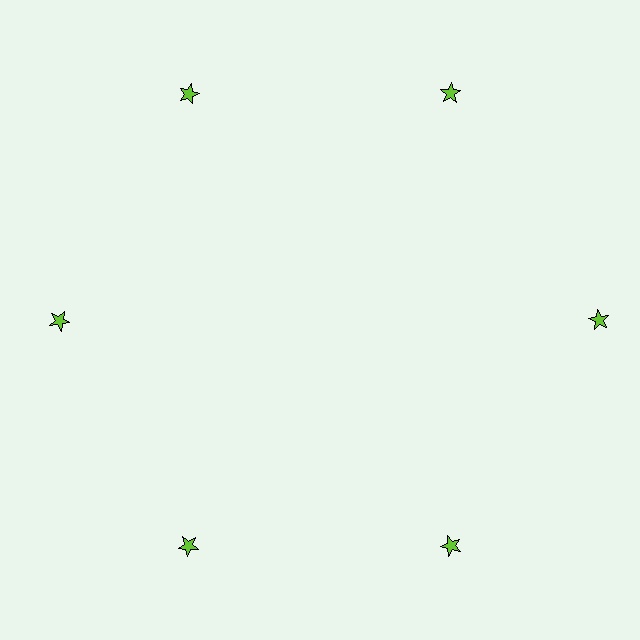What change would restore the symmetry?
The symmetry would be restored by moving it inward, back onto the ring so that all 6 stars sit at equal angles and equal distance from the center.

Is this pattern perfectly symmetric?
No. The 6 lime stars are arranged in a ring, but one element near the 3 o'clock position is pushed outward from the center, breaking the 6-fold rotational symmetry.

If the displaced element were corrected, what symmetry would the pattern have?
It would have 6-fold rotational symmetry — the pattern would map onto itself every 60 degrees.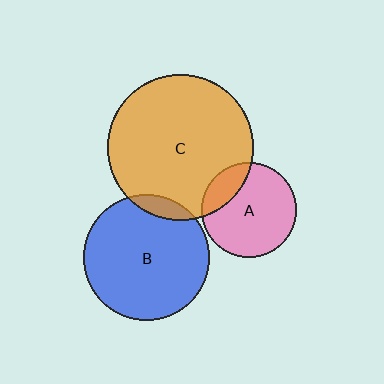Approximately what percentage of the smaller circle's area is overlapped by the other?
Approximately 20%.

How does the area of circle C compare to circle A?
Approximately 2.3 times.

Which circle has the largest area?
Circle C (orange).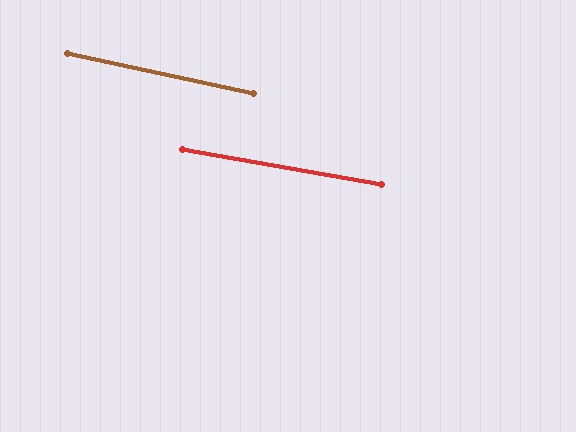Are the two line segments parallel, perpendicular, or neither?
Parallel — their directions differ by only 2.0°.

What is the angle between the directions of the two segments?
Approximately 2 degrees.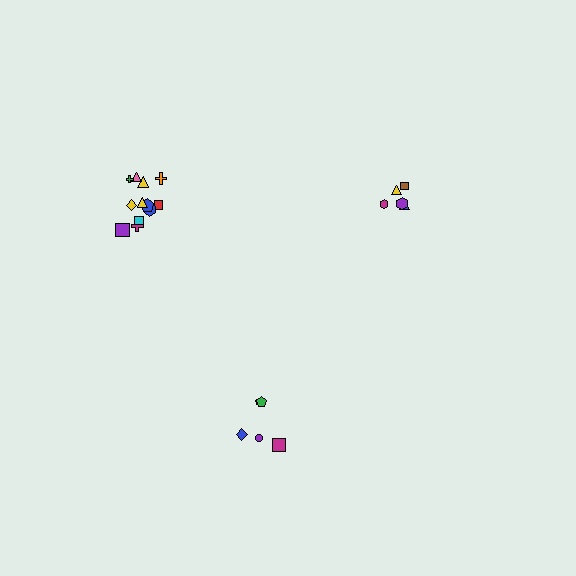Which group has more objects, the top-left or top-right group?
The top-left group.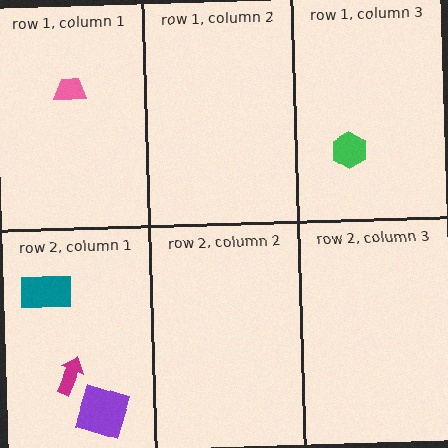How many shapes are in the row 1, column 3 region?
1.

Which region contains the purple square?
The row 2, column 1 region.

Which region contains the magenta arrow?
The row 2, column 1 region.